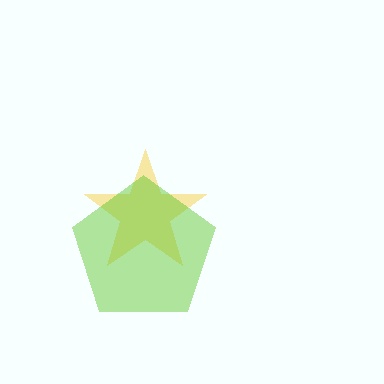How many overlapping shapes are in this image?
There are 2 overlapping shapes in the image.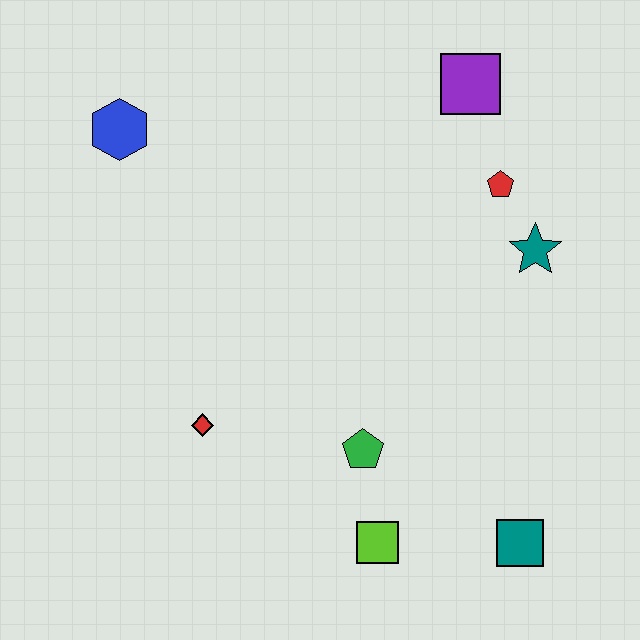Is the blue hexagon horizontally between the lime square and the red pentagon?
No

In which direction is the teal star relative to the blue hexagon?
The teal star is to the right of the blue hexagon.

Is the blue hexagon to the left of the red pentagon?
Yes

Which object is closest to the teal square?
The lime square is closest to the teal square.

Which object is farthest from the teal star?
The blue hexagon is farthest from the teal star.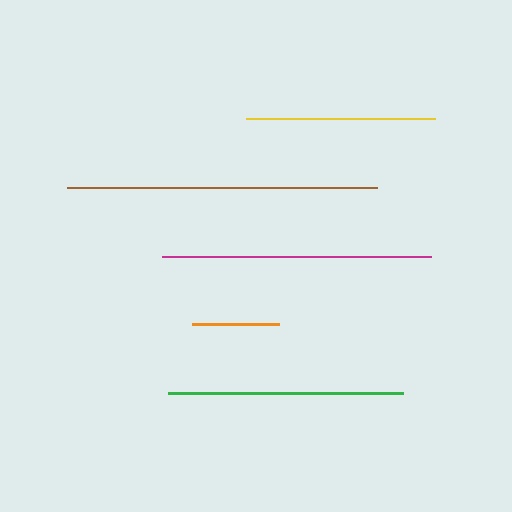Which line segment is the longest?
The brown line is the longest at approximately 310 pixels.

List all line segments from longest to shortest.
From longest to shortest: brown, magenta, green, yellow, orange.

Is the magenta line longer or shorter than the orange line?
The magenta line is longer than the orange line.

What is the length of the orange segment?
The orange segment is approximately 87 pixels long.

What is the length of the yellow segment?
The yellow segment is approximately 189 pixels long.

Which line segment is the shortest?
The orange line is the shortest at approximately 87 pixels.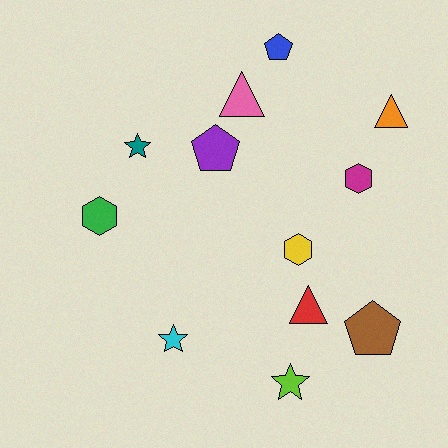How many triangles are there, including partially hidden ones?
There are 3 triangles.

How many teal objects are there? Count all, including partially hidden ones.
There is 1 teal object.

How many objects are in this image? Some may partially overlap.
There are 12 objects.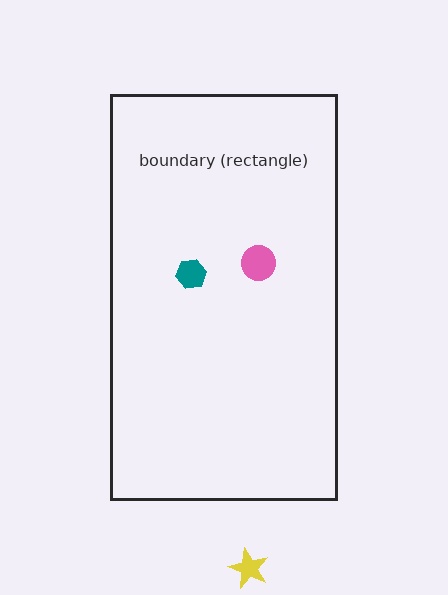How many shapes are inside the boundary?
2 inside, 1 outside.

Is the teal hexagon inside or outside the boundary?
Inside.